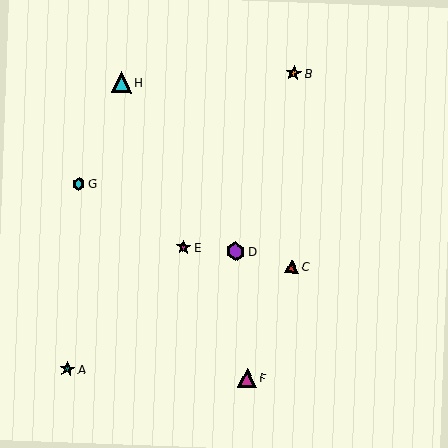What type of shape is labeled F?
Shape F is a magenta triangle.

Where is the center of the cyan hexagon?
The center of the cyan hexagon is at (79, 184).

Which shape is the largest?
The cyan triangle (labeled H) is the largest.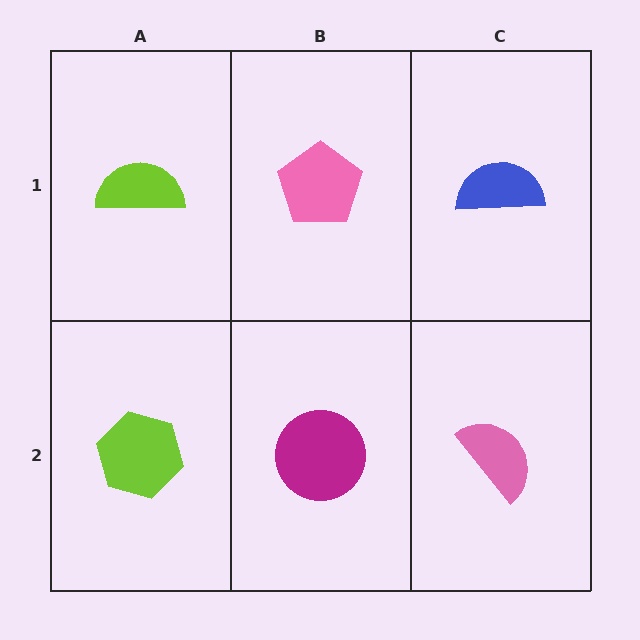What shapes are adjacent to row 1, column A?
A lime hexagon (row 2, column A), a pink pentagon (row 1, column B).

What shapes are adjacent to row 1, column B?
A magenta circle (row 2, column B), a lime semicircle (row 1, column A), a blue semicircle (row 1, column C).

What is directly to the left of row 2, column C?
A magenta circle.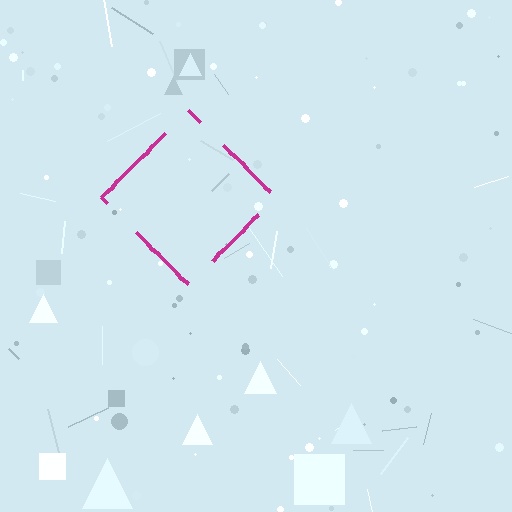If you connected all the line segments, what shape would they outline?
They would outline a diamond.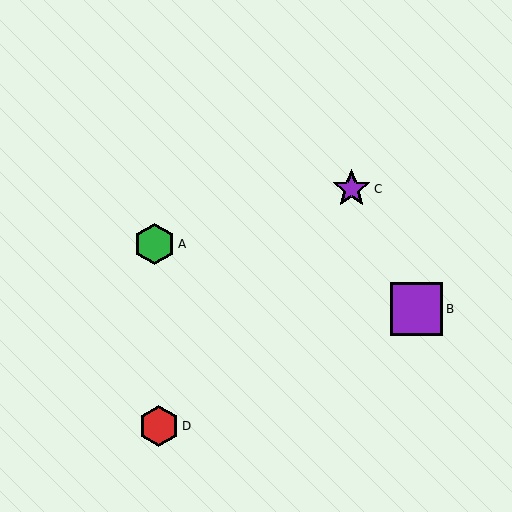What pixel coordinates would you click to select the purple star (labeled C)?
Click at (351, 189) to select the purple star C.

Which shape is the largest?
The purple square (labeled B) is the largest.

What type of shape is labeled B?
Shape B is a purple square.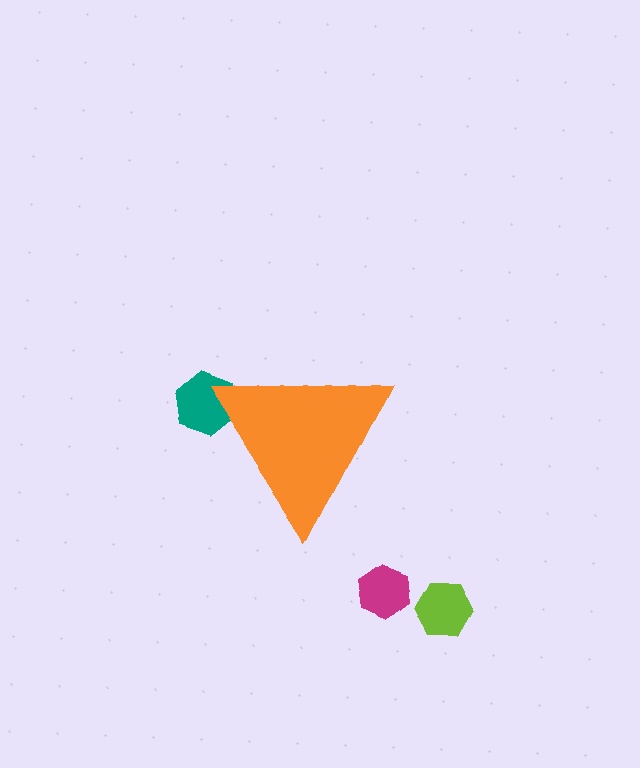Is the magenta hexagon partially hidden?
No, the magenta hexagon is fully visible.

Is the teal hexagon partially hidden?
Yes, the teal hexagon is partially hidden behind the orange triangle.